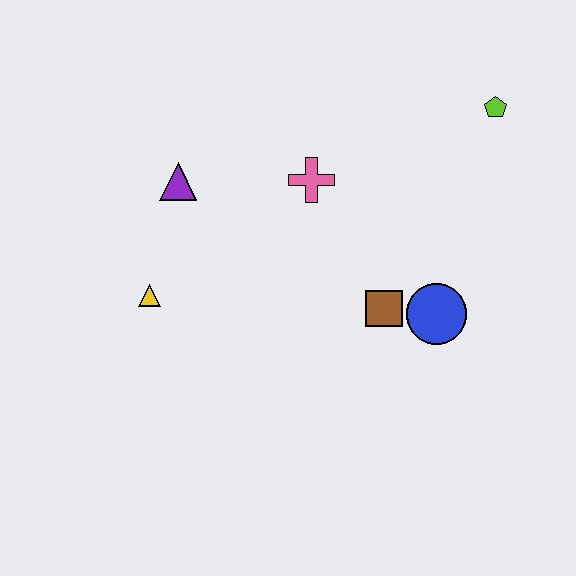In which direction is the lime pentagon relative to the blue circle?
The lime pentagon is above the blue circle.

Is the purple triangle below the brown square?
No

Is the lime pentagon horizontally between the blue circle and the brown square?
No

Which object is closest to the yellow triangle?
The purple triangle is closest to the yellow triangle.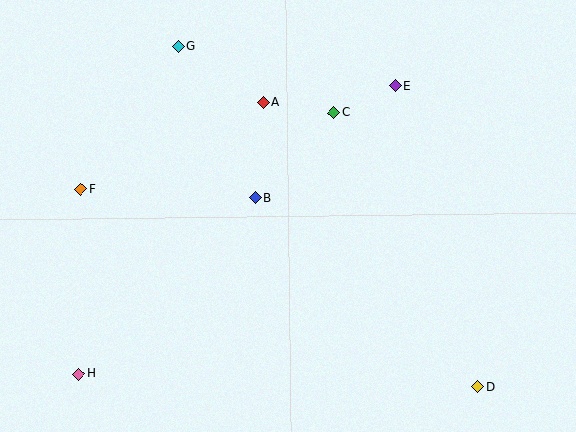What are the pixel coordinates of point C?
Point C is at (334, 112).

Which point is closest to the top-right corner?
Point E is closest to the top-right corner.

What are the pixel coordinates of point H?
Point H is at (79, 374).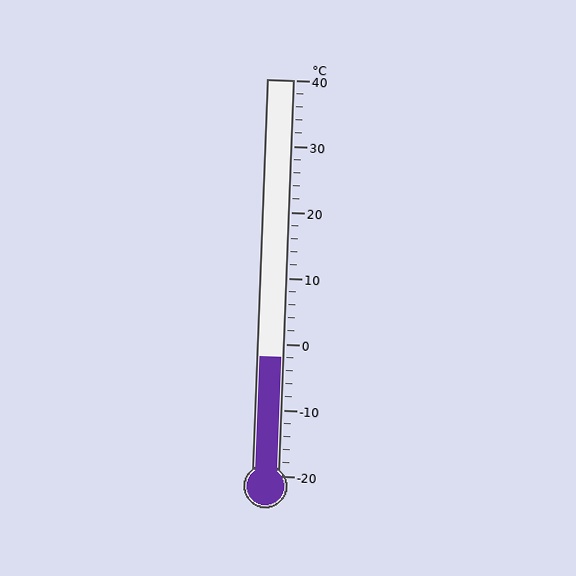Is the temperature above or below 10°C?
The temperature is below 10°C.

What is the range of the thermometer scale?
The thermometer scale ranges from -20°C to 40°C.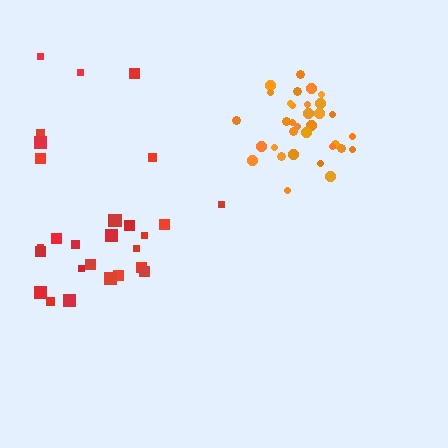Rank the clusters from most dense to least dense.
orange, red.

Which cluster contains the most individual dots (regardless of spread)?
Orange (33).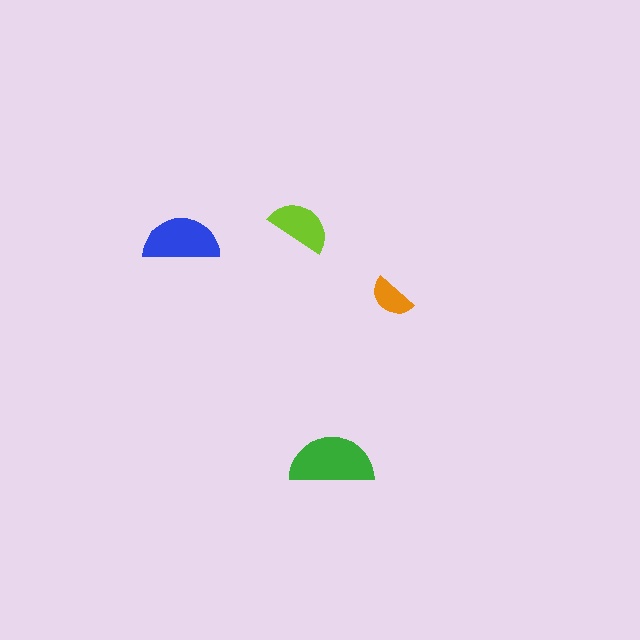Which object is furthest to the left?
The blue semicircle is leftmost.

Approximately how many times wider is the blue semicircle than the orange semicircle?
About 1.5 times wider.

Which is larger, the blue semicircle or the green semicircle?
The green one.